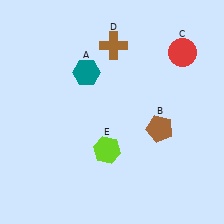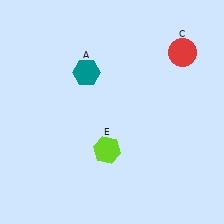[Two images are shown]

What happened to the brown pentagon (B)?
The brown pentagon (B) was removed in Image 2. It was in the bottom-right area of Image 1.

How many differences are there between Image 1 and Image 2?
There are 2 differences between the two images.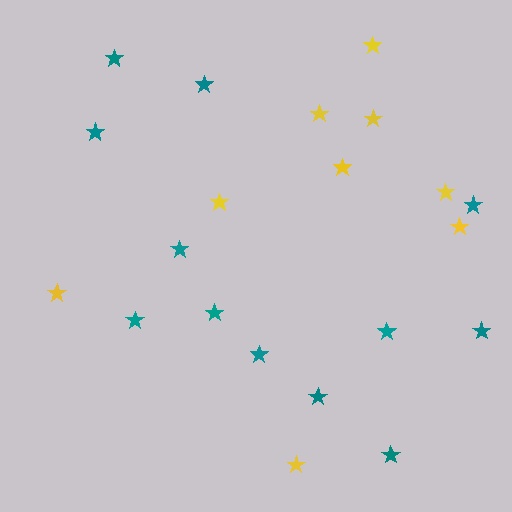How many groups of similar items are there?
There are 2 groups: one group of yellow stars (9) and one group of teal stars (12).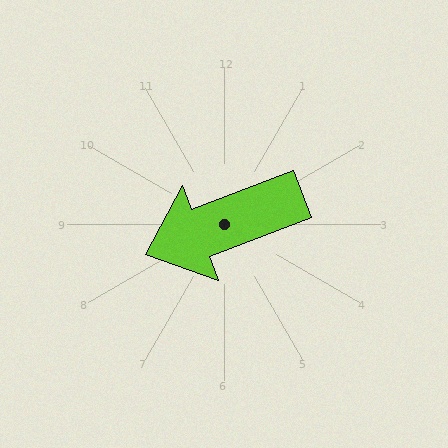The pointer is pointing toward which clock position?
Roughly 8 o'clock.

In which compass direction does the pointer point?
West.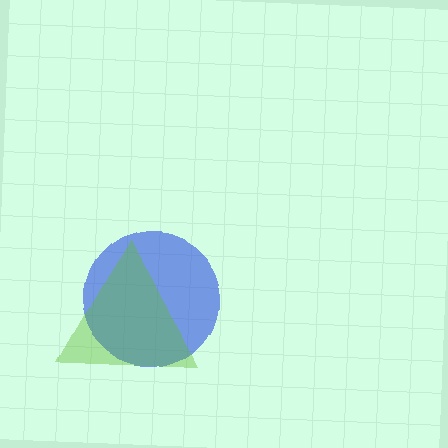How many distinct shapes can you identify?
There are 2 distinct shapes: a blue circle, a lime triangle.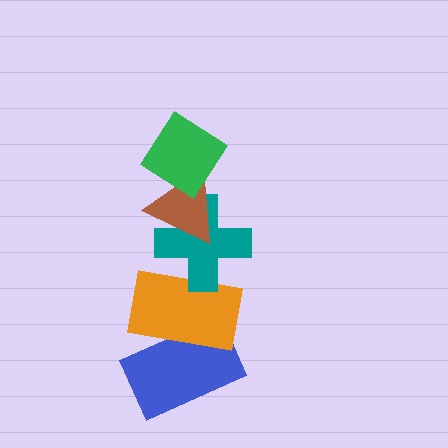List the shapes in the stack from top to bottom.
From top to bottom: the green diamond, the brown triangle, the teal cross, the orange rectangle, the blue rectangle.